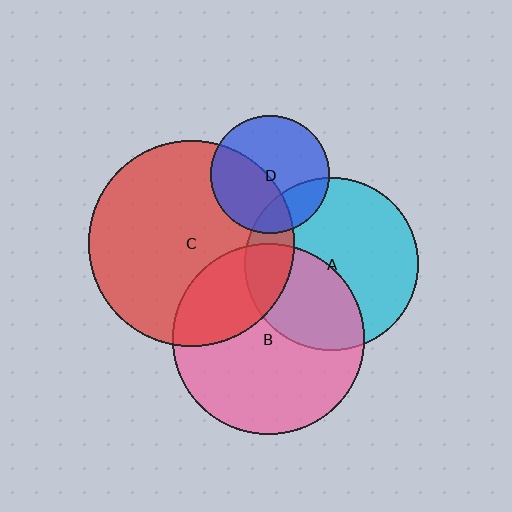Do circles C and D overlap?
Yes.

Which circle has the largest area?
Circle C (red).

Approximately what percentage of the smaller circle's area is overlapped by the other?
Approximately 40%.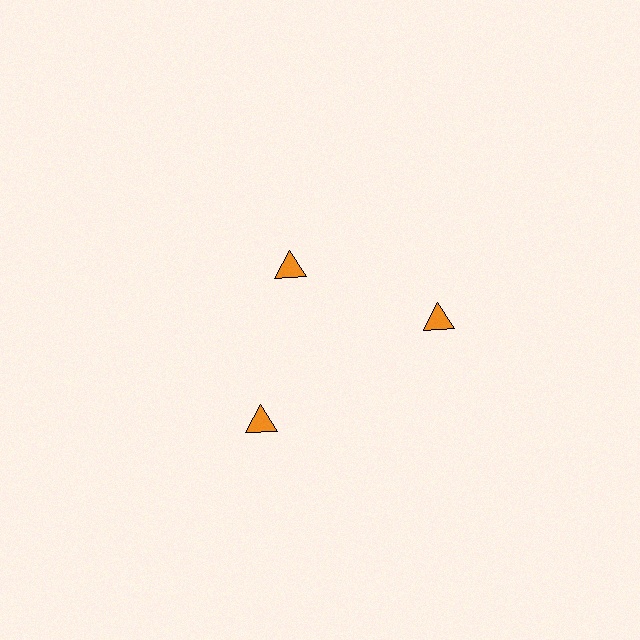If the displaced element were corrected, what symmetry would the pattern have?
It would have 3-fold rotational symmetry — the pattern would map onto itself every 120 degrees.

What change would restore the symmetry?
The symmetry would be restored by moving it outward, back onto the ring so that all 3 triangles sit at equal angles and equal distance from the center.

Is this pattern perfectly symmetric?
No. The 3 orange triangles are arranged in a ring, but one element near the 11 o'clock position is pulled inward toward the center, breaking the 3-fold rotational symmetry.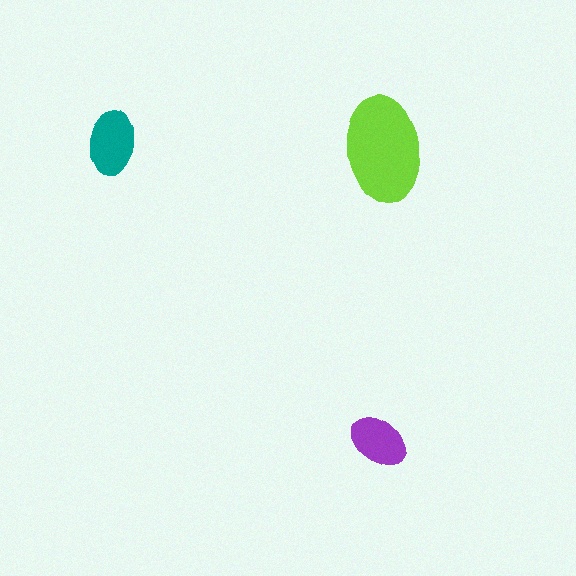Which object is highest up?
The teal ellipse is topmost.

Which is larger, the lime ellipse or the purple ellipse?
The lime one.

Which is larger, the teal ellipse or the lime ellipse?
The lime one.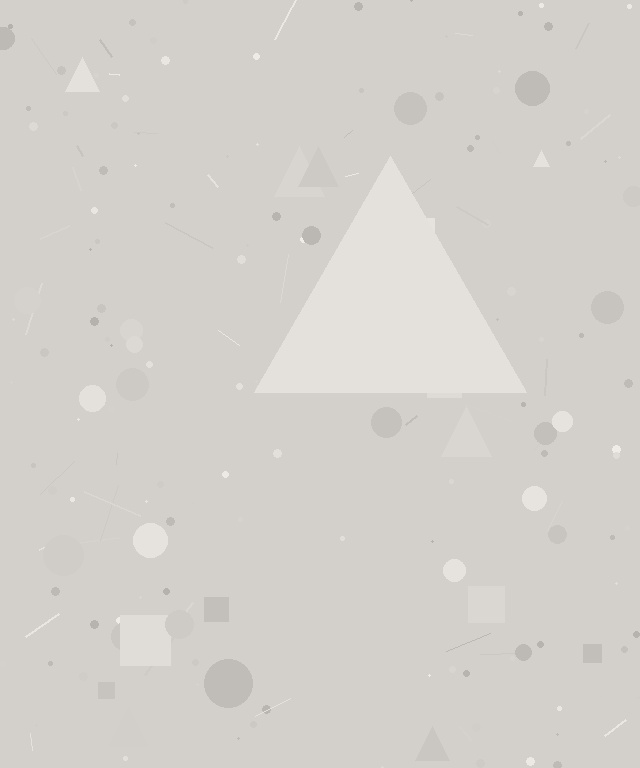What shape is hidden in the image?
A triangle is hidden in the image.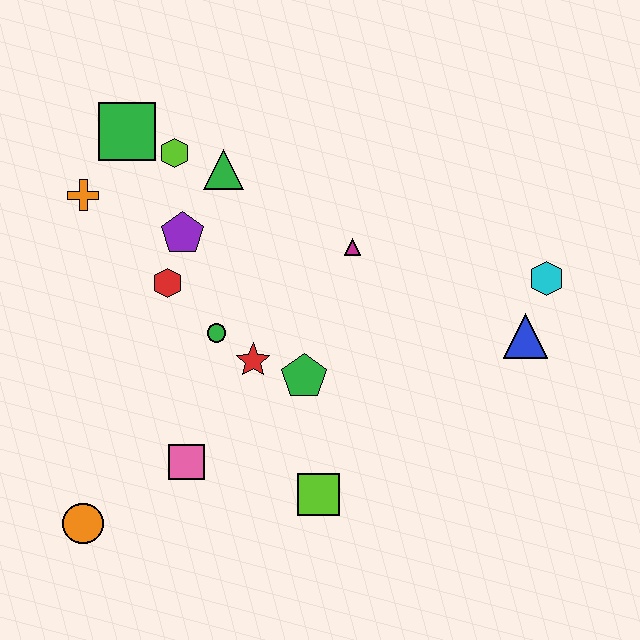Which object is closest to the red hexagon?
The purple pentagon is closest to the red hexagon.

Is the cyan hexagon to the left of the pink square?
No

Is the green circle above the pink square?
Yes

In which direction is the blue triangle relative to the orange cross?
The blue triangle is to the right of the orange cross.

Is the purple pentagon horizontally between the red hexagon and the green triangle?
Yes